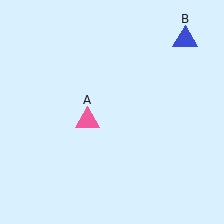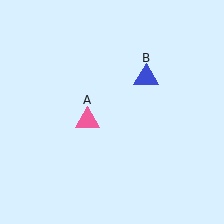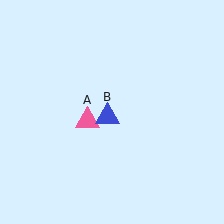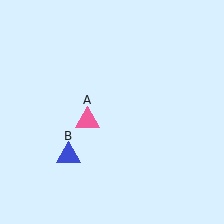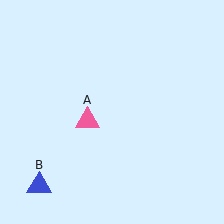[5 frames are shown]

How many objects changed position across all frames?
1 object changed position: blue triangle (object B).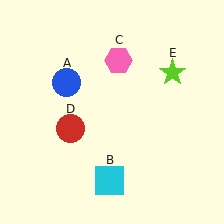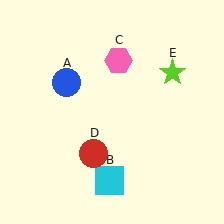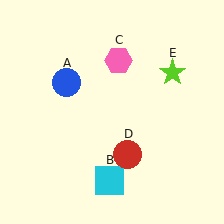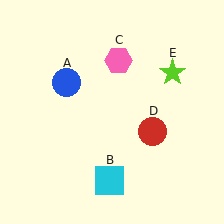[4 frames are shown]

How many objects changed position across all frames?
1 object changed position: red circle (object D).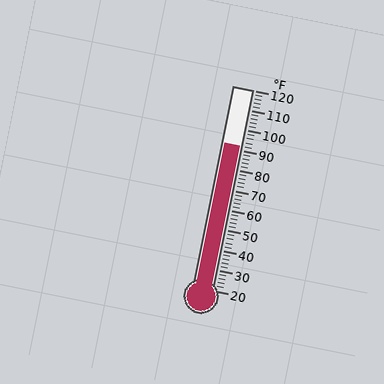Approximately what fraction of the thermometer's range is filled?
The thermometer is filled to approximately 70% of its range.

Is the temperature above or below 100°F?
The temperature is below 100°F.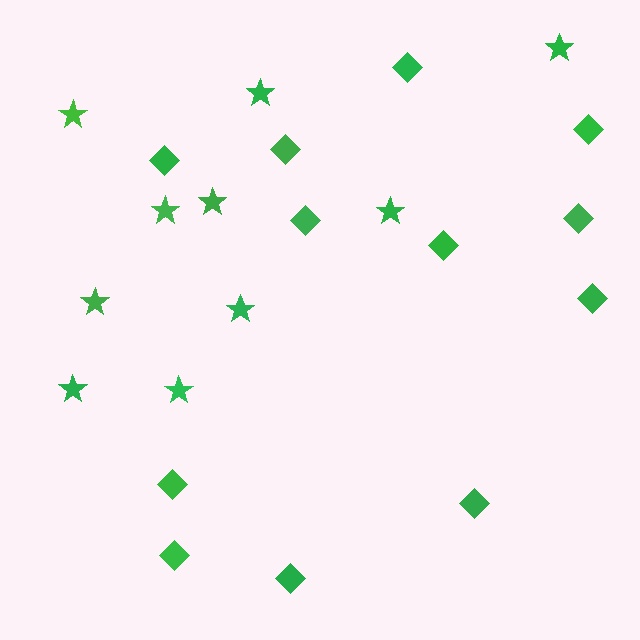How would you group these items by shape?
There are 2 groups: one group of diamonds (12) and one group of stars (10).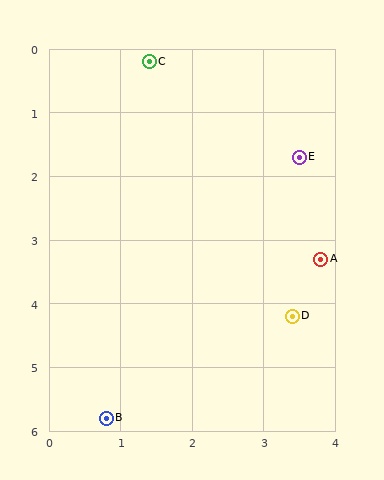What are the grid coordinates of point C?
Point C is at approximately (1.4, 0.2).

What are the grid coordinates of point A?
Point A is at approximately (3.8, 3.3).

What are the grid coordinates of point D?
Point D is at approximately (3.4, 4.2).